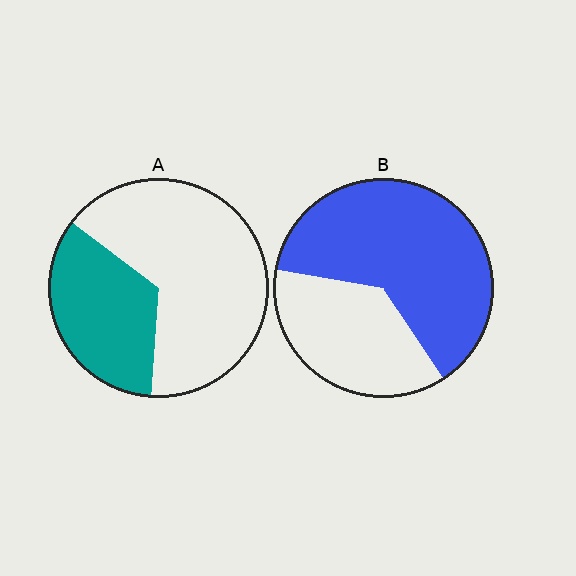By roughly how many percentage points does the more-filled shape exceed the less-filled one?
By roughly 30 percentage points (B over A).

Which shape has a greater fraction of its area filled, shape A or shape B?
Shape B.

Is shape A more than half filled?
No.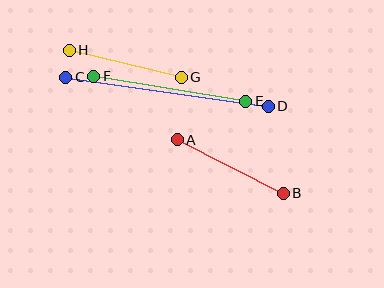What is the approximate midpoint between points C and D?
The midpoint is at approximately (167, 92) pixels.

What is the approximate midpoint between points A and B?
The midpoint is at approximately (230, 166) pixels.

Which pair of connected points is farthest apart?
Points C and D are farthest apart.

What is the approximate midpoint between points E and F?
The midpoint is at approximately (170, 89) pixels.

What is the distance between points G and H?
The distance is approximately 115 pixels.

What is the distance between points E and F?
The distance is approximately 154 pixels.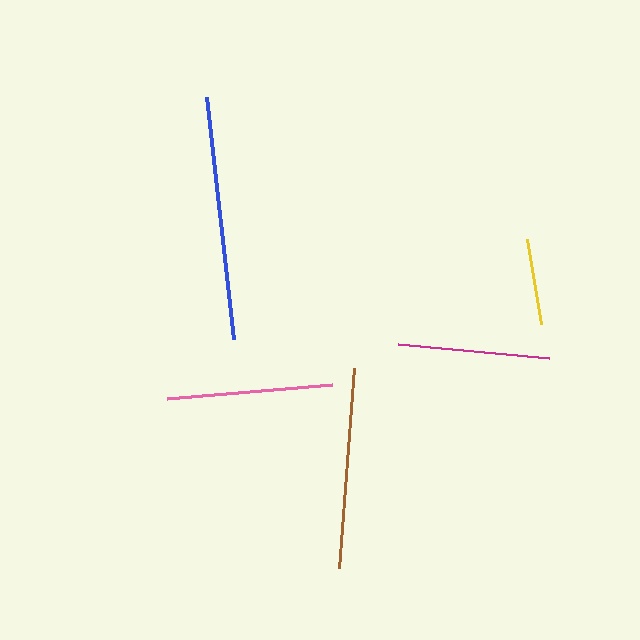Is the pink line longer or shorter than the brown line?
The brown line is longer than the pink line.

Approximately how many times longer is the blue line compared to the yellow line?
The blue line is approximately 2.9 times the length of the yellow line.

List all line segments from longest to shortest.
From longest to shortest: blue, brown, pink, magenta, yellow.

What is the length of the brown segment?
The brown segment is approximately 200 pixels long.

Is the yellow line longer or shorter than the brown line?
The brown line is longer than the yellow line.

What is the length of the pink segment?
The pink segment is approximately 166 pixels long.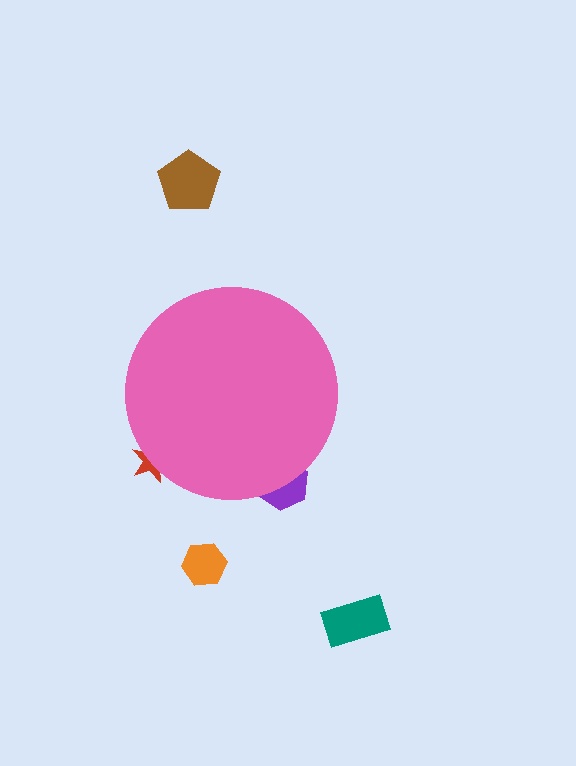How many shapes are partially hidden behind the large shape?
2 shapes are partially hidden.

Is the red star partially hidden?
Yes, the red star is partially hidden behind the pink circle.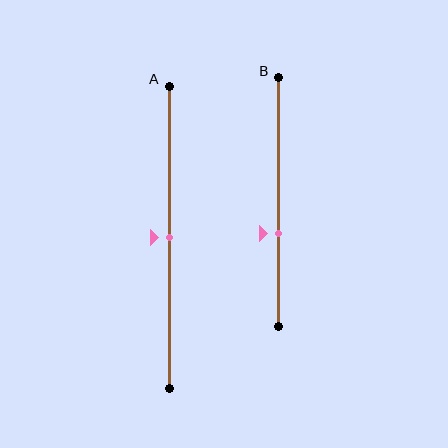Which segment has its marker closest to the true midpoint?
Segment A has its marker closest to the true midpoint.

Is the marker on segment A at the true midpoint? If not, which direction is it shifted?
Yes, the marker on segment A is at the true midpoint.